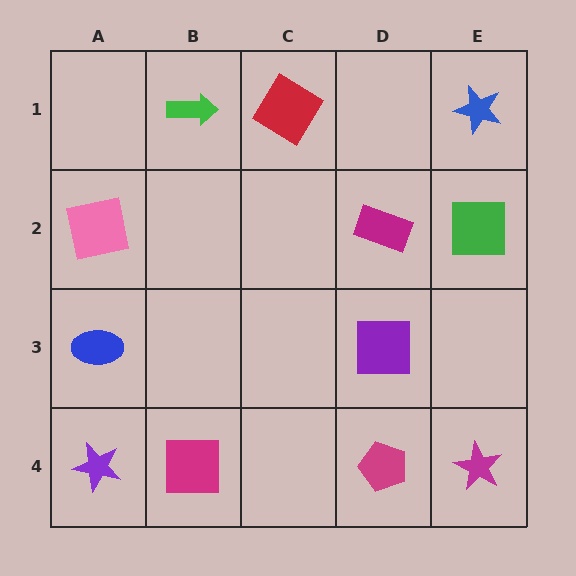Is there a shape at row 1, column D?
No, that cell is empty.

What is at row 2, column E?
A green square.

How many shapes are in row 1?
3 shapes.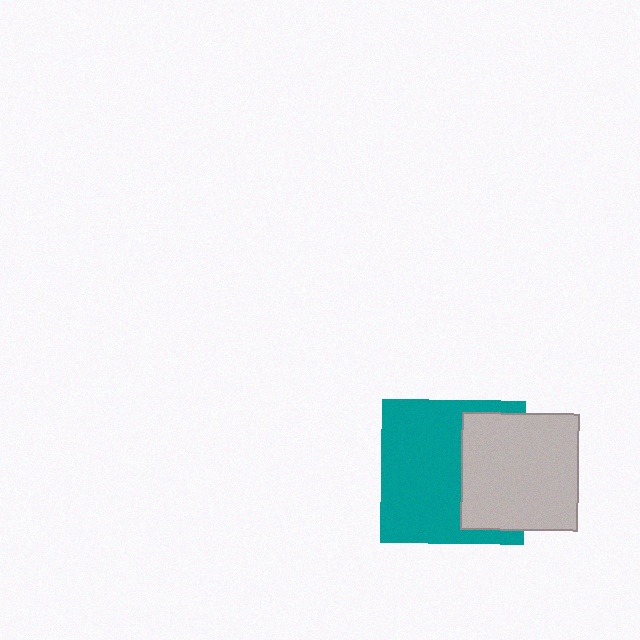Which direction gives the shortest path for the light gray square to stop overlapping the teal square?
Moving right gives the shortest separation.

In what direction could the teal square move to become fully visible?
The teal square could move left. That would shift it out from behind the light gray square entirely.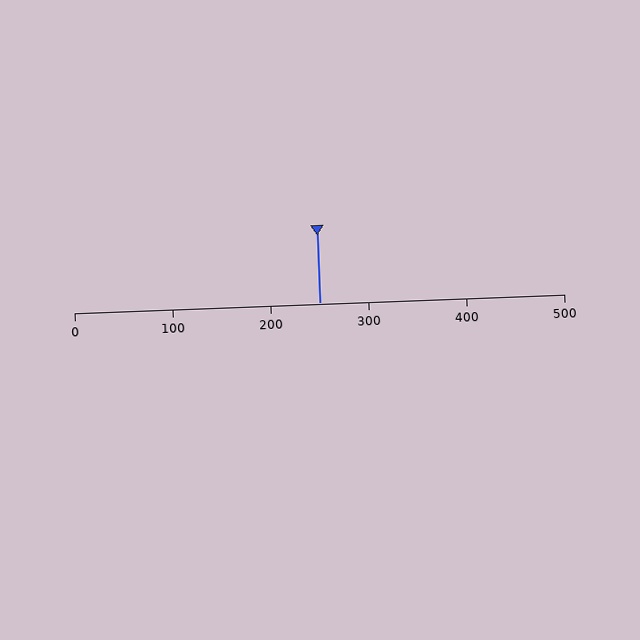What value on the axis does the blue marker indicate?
The marker indicates approximately 250.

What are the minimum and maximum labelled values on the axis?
The axis runs from 0 to 500.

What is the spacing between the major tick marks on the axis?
The major ticks are spaced 100 apart.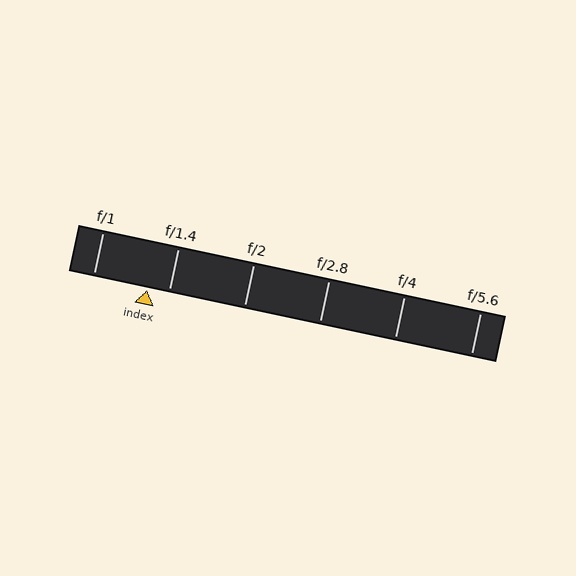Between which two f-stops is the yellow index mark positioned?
The index mark is between f/1 and f/1.4.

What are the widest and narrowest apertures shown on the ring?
The widest aperture shown is f/1 and the narrowest is f/5.6.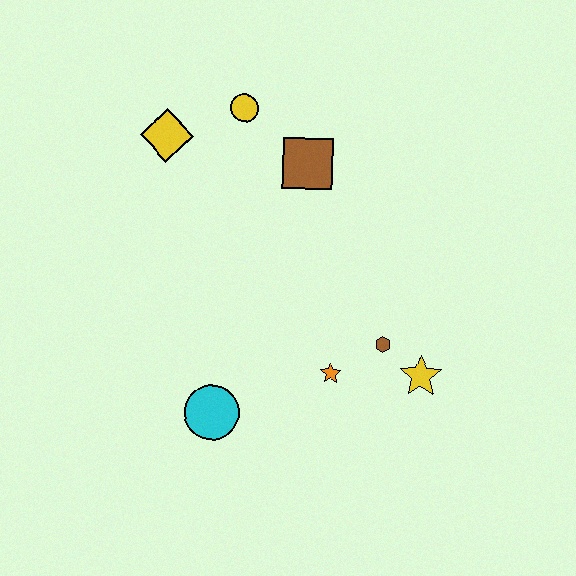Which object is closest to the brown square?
The yellow circle is closest to the brown square.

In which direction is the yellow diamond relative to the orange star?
The yellow diamond is above the orange star.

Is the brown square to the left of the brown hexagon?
Yes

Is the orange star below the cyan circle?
No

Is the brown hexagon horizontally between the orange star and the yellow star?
Yes